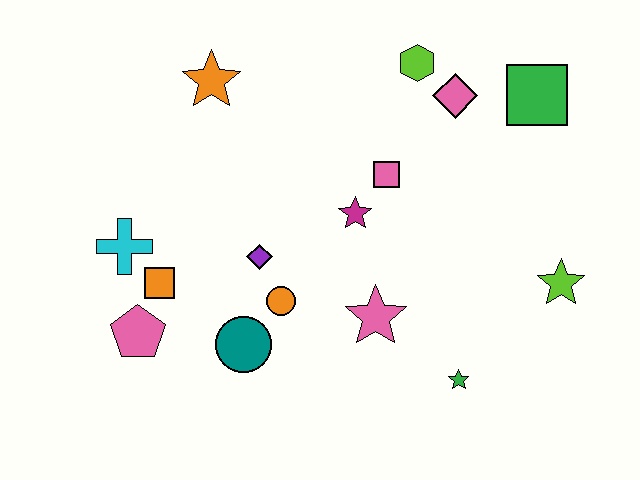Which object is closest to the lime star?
The green star is closest to the lime star.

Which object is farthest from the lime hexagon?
The pink pentagon is farthest from the lime hexagon.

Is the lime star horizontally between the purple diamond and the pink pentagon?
No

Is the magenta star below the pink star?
No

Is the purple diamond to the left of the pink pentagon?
No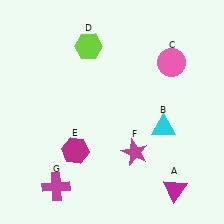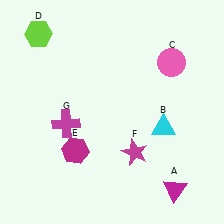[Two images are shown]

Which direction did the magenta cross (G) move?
The magenta cross (G) moved up.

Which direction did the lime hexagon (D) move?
The lime hexagon (D) moved left.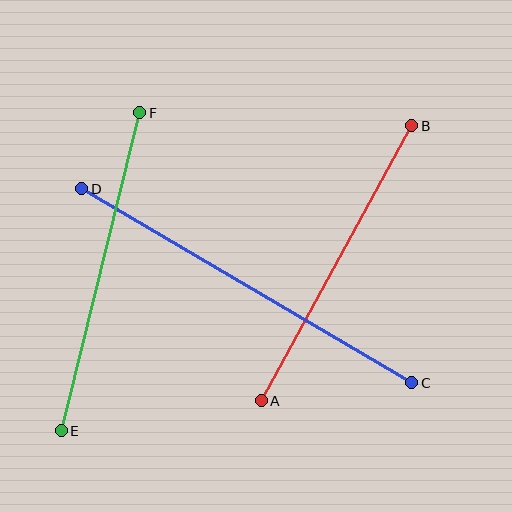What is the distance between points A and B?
The distance is approximately 313 pixels.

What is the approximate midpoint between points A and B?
The midpoint is at approximately (337, 263) pixels.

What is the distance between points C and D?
The distance is approximately 383 pixels.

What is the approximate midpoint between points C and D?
The midpoint is at approximately (247, 286) pixels.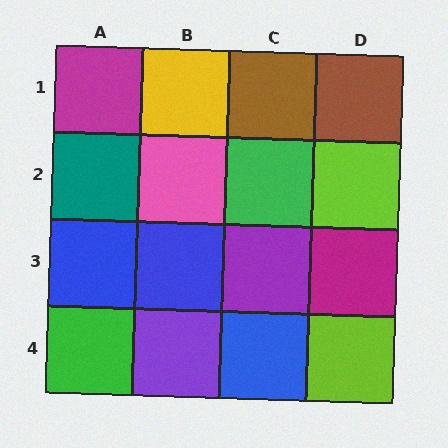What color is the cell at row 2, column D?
Lime.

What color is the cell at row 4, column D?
Lime.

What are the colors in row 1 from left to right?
Magenta, yellow, brown, brown.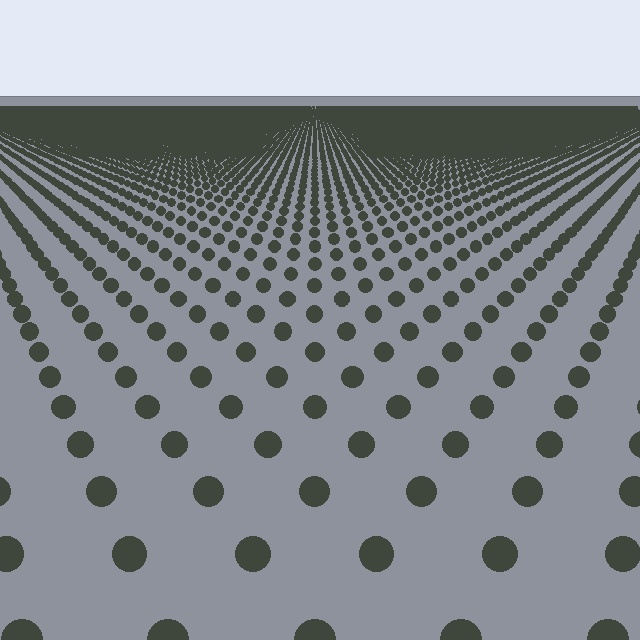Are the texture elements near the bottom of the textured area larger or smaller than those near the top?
Larger. Near the bottom, elements are closer to the viewer and appear at a bigger on-screen size.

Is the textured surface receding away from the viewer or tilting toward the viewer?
The surface is receding away from the viewer. Texture elements get smaller and denser toward the top.